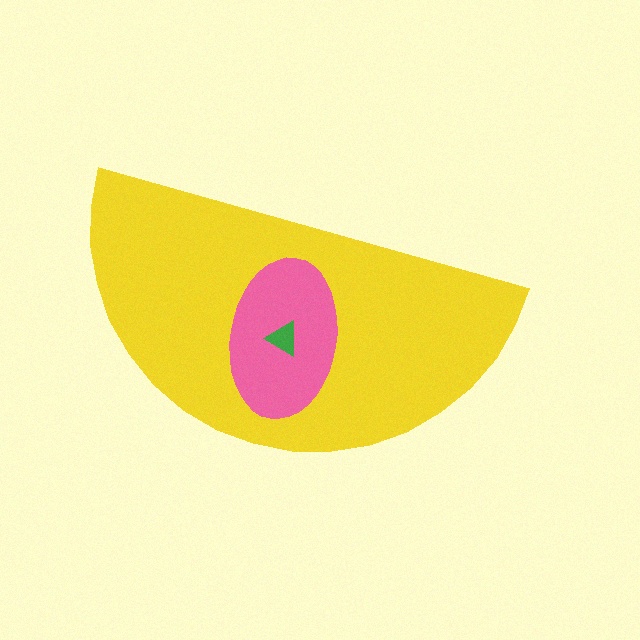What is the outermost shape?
The yellow semicircle.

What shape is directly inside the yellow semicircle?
The pink ellipse.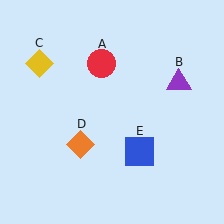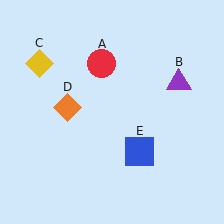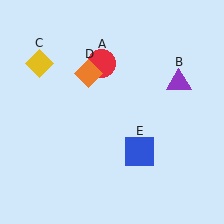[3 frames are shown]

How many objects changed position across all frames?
1 object changed position: orange diamond (object D).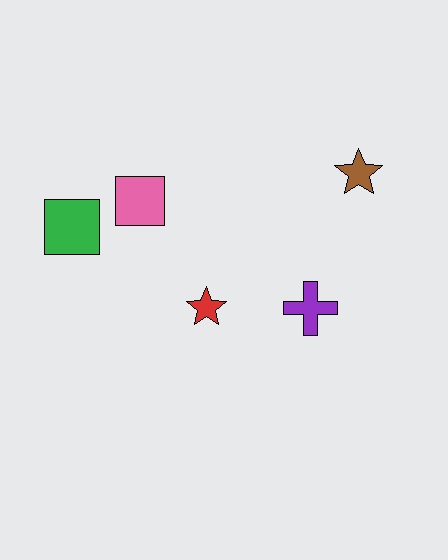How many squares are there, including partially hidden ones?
There are 2 squares.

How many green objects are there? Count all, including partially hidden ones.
There is 1 green object.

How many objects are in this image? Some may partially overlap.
There are 5 objects.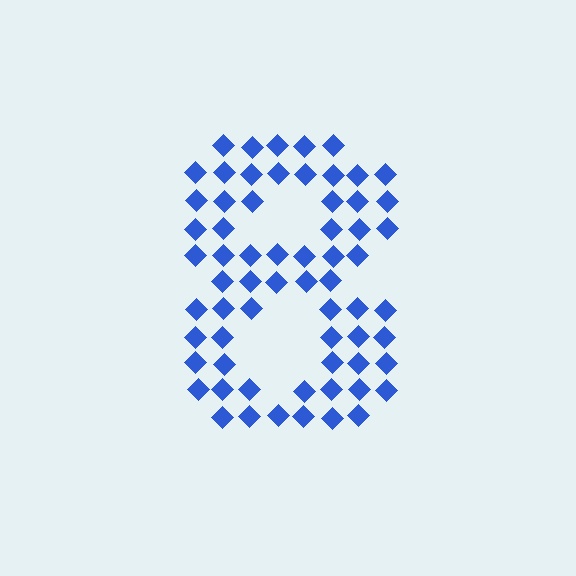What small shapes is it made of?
It is made of small diamonds.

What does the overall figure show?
The overall figure shows the digit 8.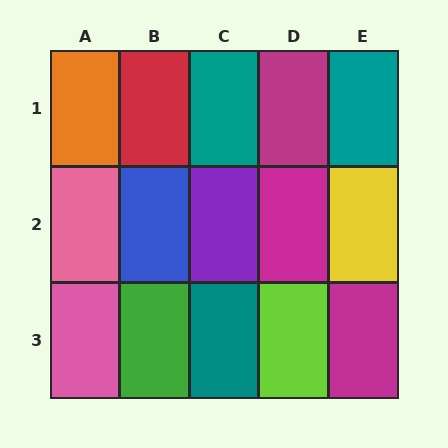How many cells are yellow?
1 cell is yellow.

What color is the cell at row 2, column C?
Purple.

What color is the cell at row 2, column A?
Pink.